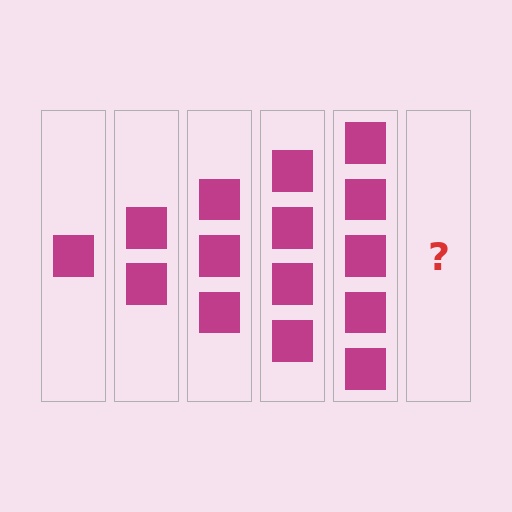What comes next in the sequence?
The next element should be 6 squares.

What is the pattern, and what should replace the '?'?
The pattern is that each step adds one more square. The '?' should be 6 squares.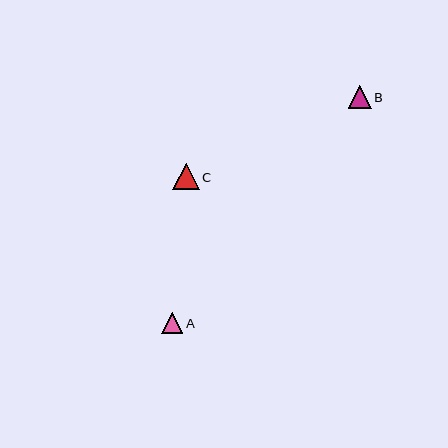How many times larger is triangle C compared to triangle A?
Triangle C is approximately 1.3 times the size of triangle A.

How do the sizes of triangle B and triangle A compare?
Triangle B and triangle A are approximately the same size.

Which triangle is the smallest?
Triangle A is the smallest with a size of approximately 21 pixels.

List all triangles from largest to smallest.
From largest to smallest: C, B, A.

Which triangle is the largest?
Triangle C is the largest with a size of approximately 26 pixels.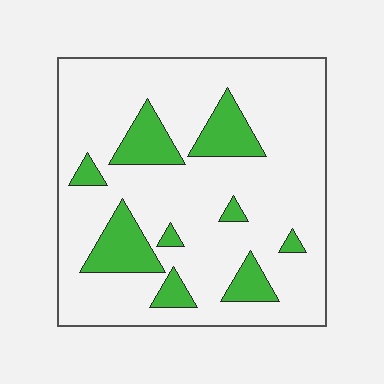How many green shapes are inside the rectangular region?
9.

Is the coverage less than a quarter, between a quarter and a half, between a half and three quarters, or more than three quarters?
Less than a quarter.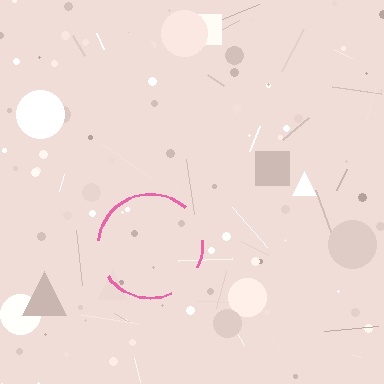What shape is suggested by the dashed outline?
The dashed outline suggests a circle.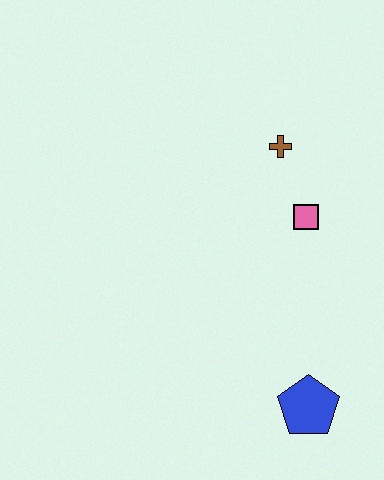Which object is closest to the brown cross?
The pink square is closest to the brown cross.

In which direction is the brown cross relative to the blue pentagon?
The brown cross is above the blue pentagon.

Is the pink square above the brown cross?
No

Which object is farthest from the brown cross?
The blue pentagon is farthest from the brown cross.